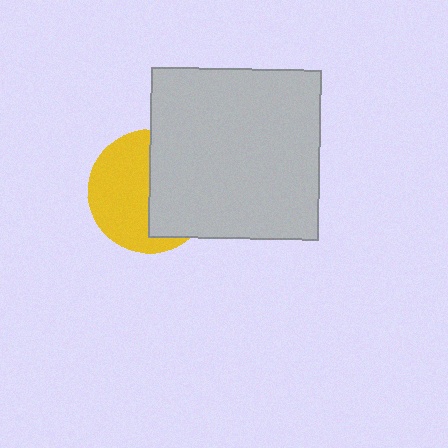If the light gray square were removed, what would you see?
You would see the complete yellow circle.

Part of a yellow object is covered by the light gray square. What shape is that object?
It is a circle.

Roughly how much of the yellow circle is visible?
About half of it is visible (roughly 52%).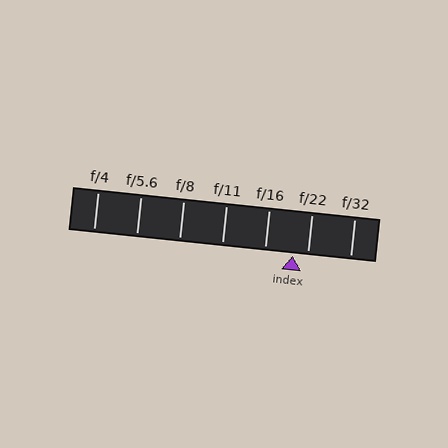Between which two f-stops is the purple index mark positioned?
The index mark is between f/16 and f/22.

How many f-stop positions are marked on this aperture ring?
There are 7 f-stop positions marked.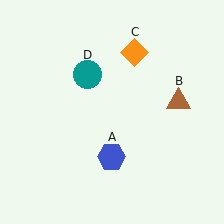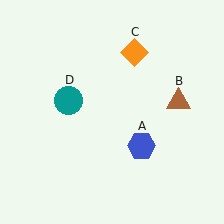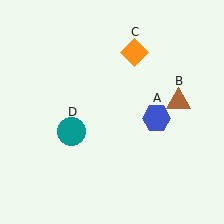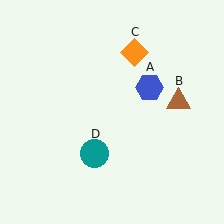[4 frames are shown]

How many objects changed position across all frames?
2 objects changed position: blue hexagon (object A), teal circle (object D).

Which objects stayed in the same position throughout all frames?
Brown triangle (object B) and orange diamond (object C) remained stationary.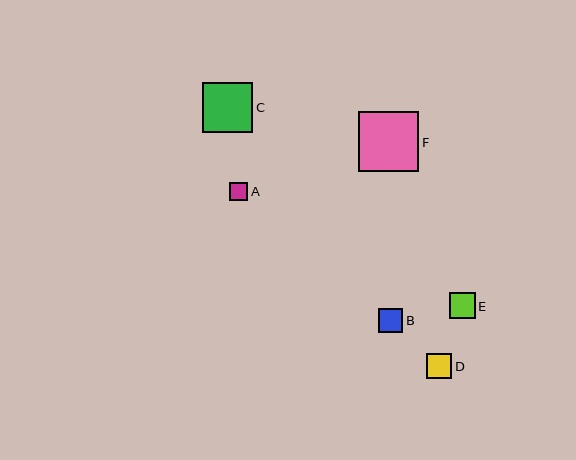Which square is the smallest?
Square A is the smallest with a size of approximately 18 pixels.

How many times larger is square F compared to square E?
Square F is approximately 2.4 times the size of square E.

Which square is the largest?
Square F is the largest with a size of approximately 60 pixels.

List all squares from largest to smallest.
From largest to smallest: F, C, E, D, B, A.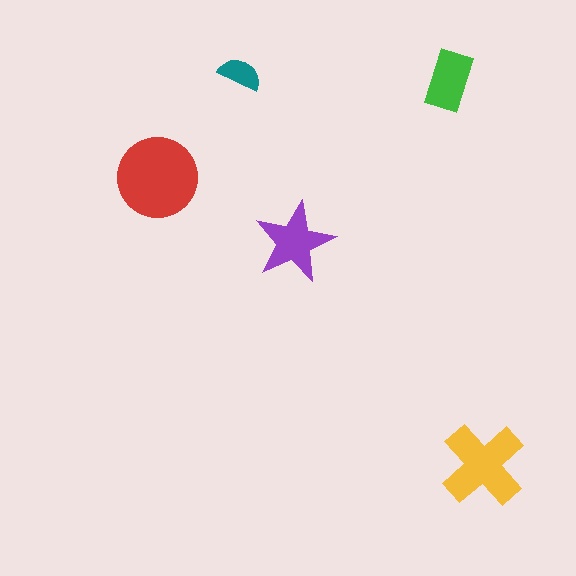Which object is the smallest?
The teal semicircle.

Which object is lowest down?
The yellow cross is bottommost.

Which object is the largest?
The red circle.